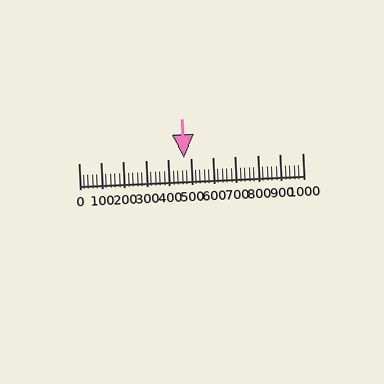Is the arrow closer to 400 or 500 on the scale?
The arrow is closer to 500.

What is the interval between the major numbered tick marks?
The major tick marks are spaced 100 units apart.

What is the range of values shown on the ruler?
The ruler shows values from 0 to 1000.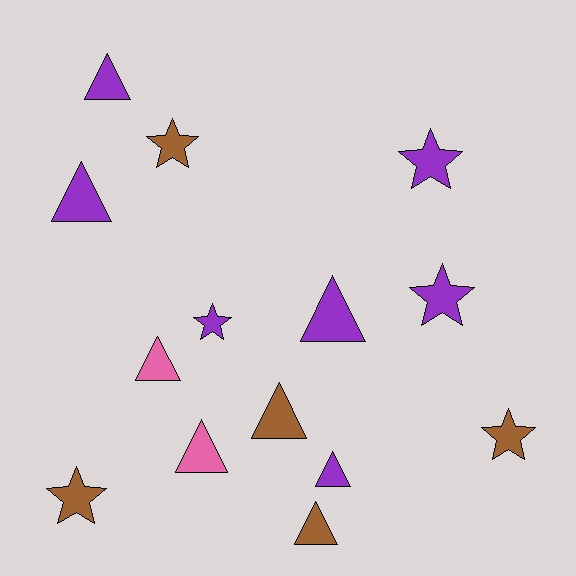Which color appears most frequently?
Purple, with 7 objects.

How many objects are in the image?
There are 14 objects.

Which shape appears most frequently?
Triangle, with 8 objects.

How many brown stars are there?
There are 3 brown stars.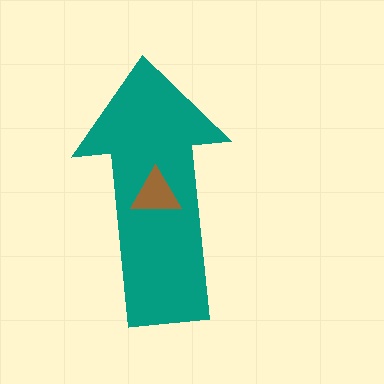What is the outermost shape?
The teal arrow.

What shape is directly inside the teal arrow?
The brown triangle.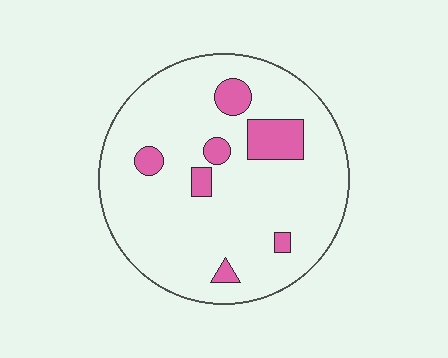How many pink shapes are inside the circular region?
7.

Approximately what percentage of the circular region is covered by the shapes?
Approximately 10%.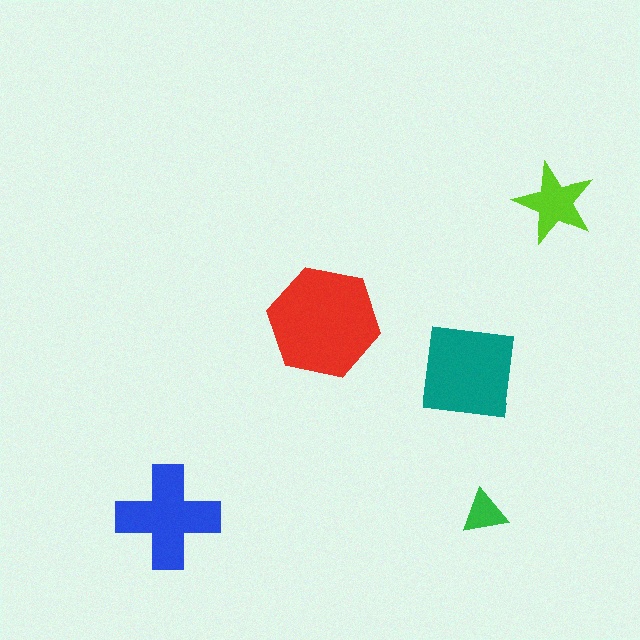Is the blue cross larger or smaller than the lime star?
Larger.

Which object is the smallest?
The green triangle.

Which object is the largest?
The red hexagon.